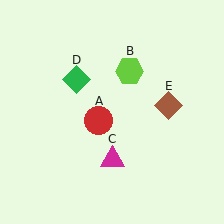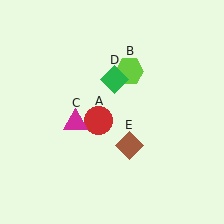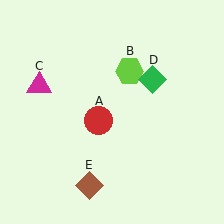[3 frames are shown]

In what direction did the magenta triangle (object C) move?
The magenta triangle (object C) moved up and to the left.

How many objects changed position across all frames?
3 objects changed position: magenta triangle (object C), green diamond (object D), brown diamond (object E).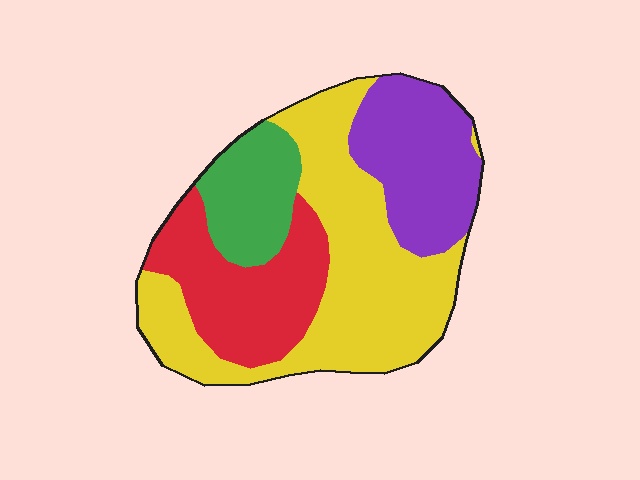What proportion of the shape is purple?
Purple covers about 20% of the shape.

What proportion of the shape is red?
Red takes up about one quarter (1/4) of the shape.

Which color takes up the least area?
Green, at roughly 15%.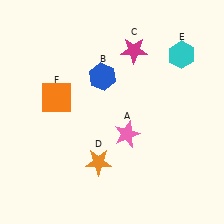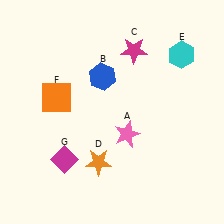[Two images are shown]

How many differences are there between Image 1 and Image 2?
There is 1 difference between the two images.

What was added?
A magenta diamond (G) was added in Image 2.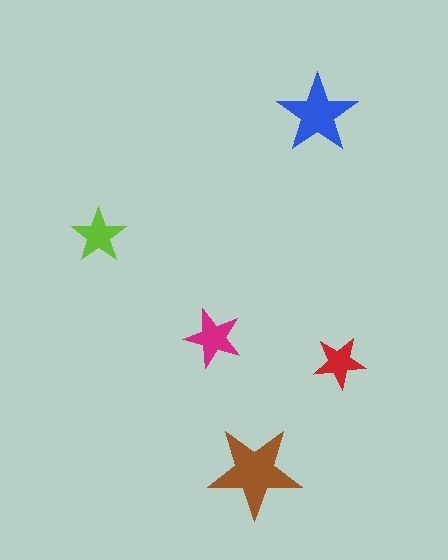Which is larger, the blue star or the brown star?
The brown one.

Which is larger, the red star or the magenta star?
The magenta one.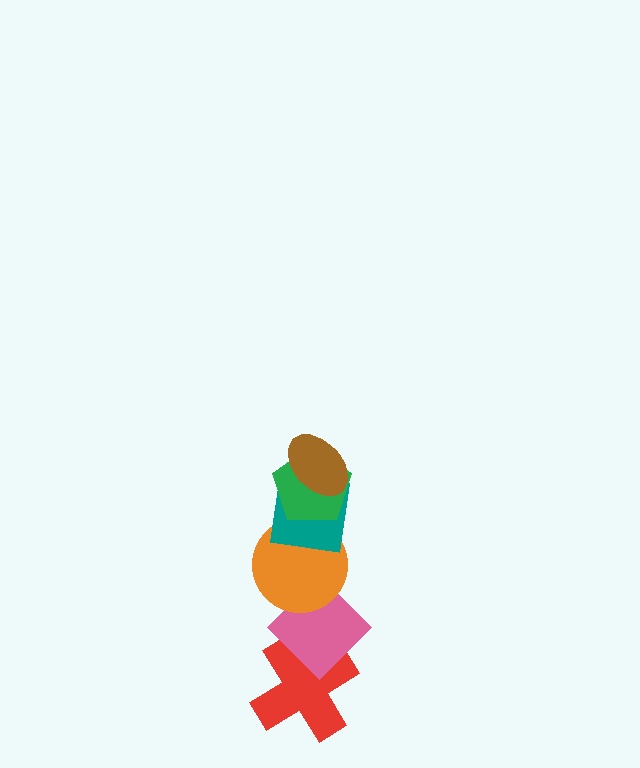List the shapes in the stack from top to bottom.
From top to bottom: the brown ellipse, the green pentagon, the teal square, the orange circle, the pink diamond, the red cross.